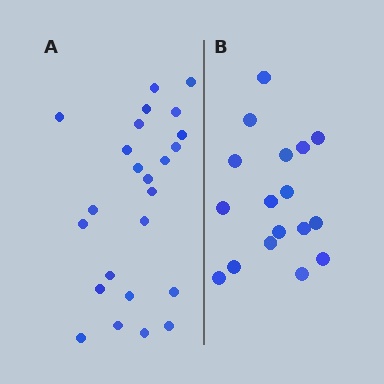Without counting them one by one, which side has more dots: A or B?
Region A (the left region) has more dots.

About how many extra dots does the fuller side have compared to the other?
Region A has roughly 8 or so more dots than region B.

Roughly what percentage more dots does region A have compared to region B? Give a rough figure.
About 40% more.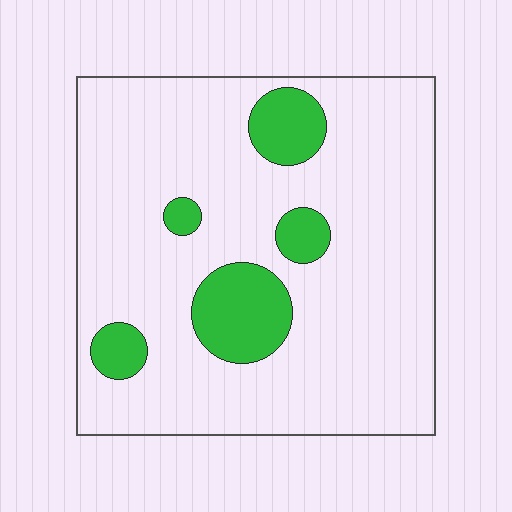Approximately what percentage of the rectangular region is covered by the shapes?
Approximately 15%.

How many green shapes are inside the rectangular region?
5.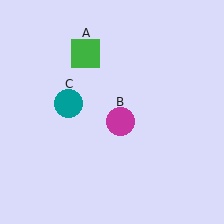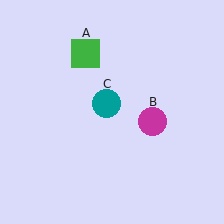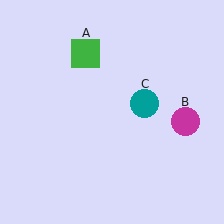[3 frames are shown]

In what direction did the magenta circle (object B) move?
The magenta circle (object B) moved right.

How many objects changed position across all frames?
2 objects changed position: magenta circle (object B), teal circle (object C).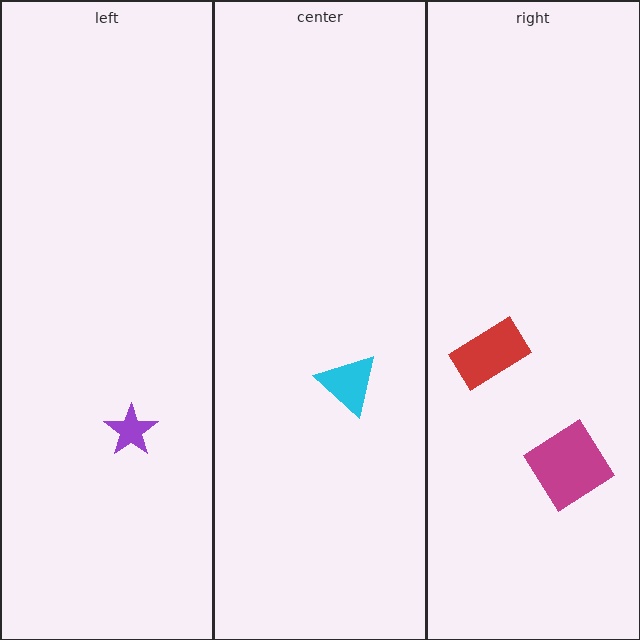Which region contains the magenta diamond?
The right region.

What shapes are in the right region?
The red rectangle, the magenta diamond.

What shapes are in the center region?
The cyan triangle.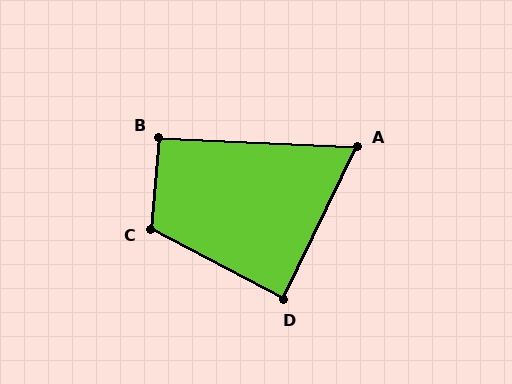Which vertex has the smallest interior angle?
A, at approximately 67 degrees.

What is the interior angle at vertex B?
Approximately 92 degrees (approximately right).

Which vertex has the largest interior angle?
C, at approximately 113 degrees.